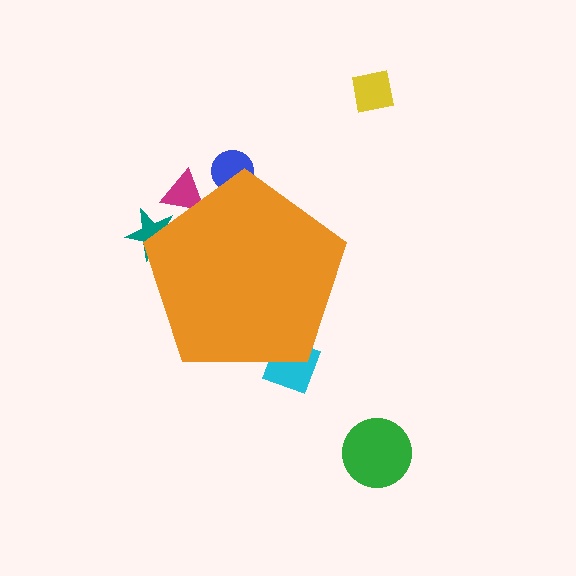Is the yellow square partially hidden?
No, the yellow square is fully visible.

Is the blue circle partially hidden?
Yes, the blue circle is partially hidden behind the orange pentagon.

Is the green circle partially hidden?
No, the green circle is fully visible.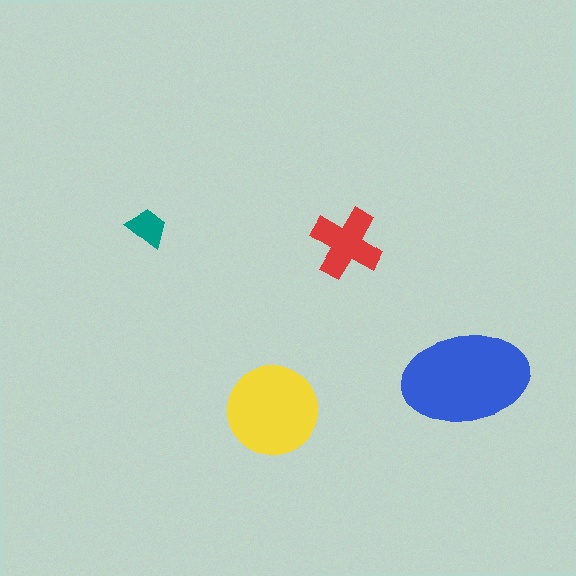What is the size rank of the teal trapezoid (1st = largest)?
4th.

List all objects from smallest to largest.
The teal trapezoid, the red cross, the yellow circle, the blue ellipse.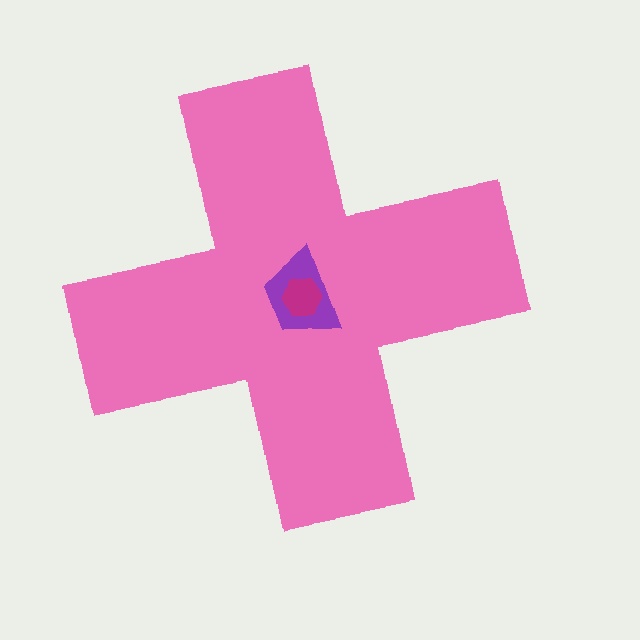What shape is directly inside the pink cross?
The purple trapezoid.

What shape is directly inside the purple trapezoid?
The magenta hexagon.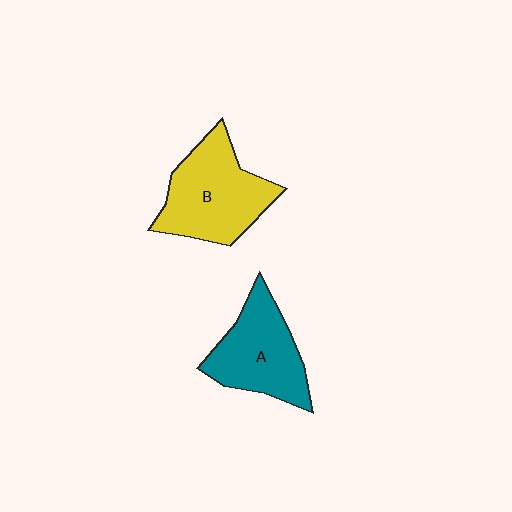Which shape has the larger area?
Shape B (yellow).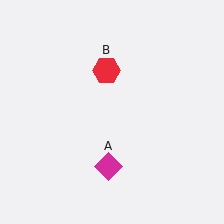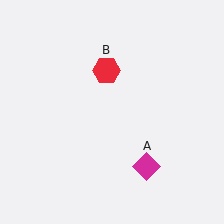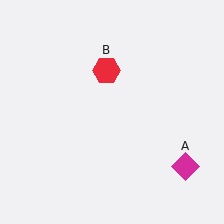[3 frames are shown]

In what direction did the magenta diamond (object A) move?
The magenta diamond (object A) moved right.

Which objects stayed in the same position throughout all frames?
Red hexagon (object B) remained stationary.